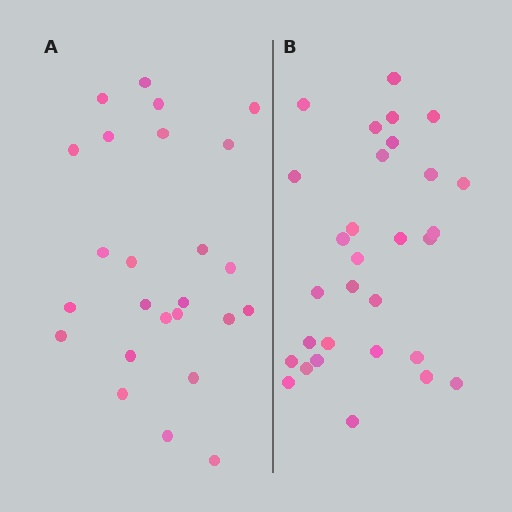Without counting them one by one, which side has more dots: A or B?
Region B (the right region) has more dots.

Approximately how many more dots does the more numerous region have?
Region B has about 5 more dots than region A.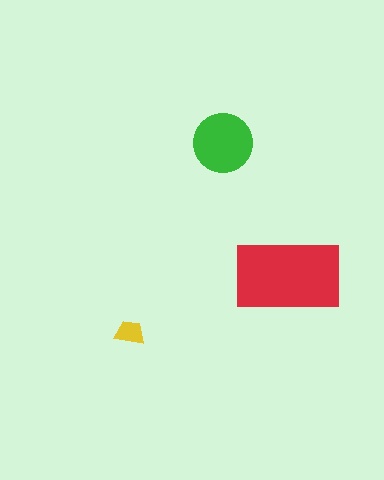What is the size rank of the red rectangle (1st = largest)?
1st.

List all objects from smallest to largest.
The yellow trapezoid, the green circle, the red rectangle.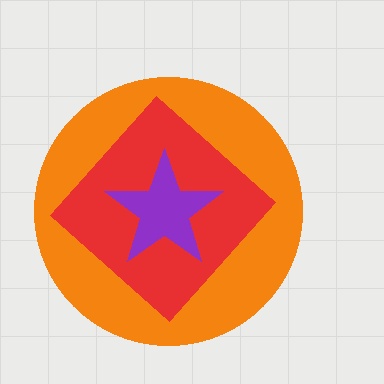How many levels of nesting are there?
3.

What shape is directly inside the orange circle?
The red diamond.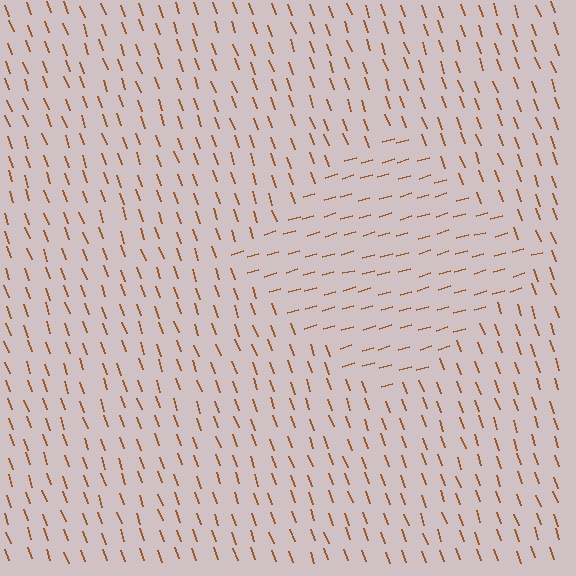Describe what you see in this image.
The image is filled with small brown line segments. A diamond region in the image has lines oriented differently from the surrounding lines, creating a visible texture boundary.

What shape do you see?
I see a diamond.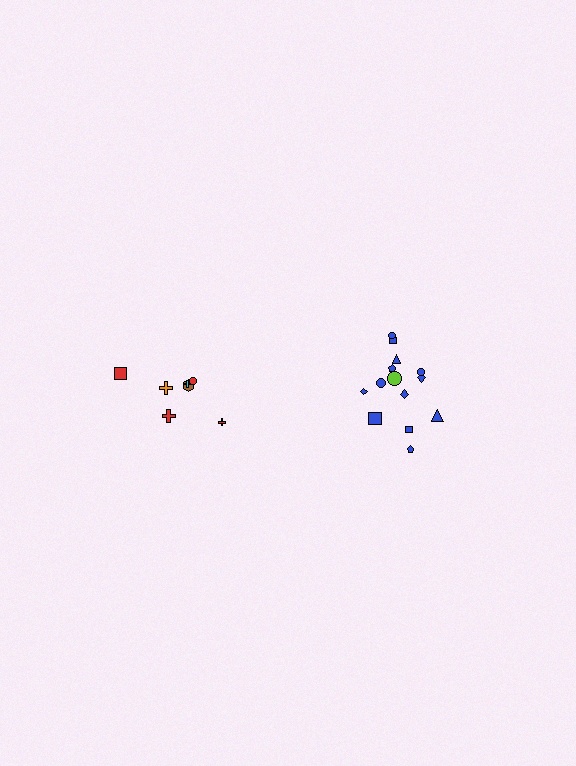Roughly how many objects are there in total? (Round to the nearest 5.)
Roughly 20 objects in total.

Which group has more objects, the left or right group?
The right group.